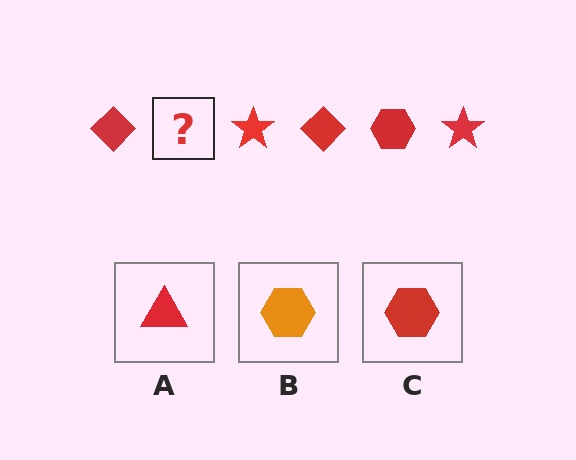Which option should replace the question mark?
Option C.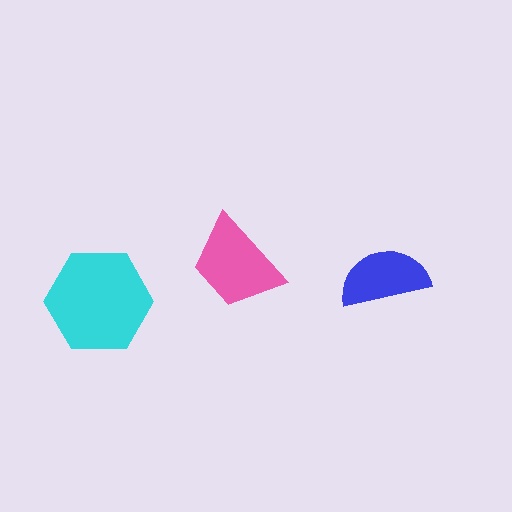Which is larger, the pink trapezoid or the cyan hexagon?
The cyan hexagon.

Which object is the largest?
The cyan hexagon.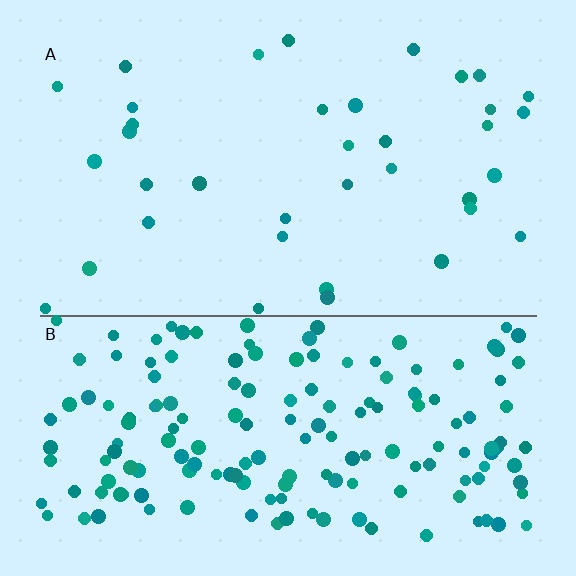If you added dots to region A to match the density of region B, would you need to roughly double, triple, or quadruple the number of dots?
Approximately quadruple.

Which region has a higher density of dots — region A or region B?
B (the bottom).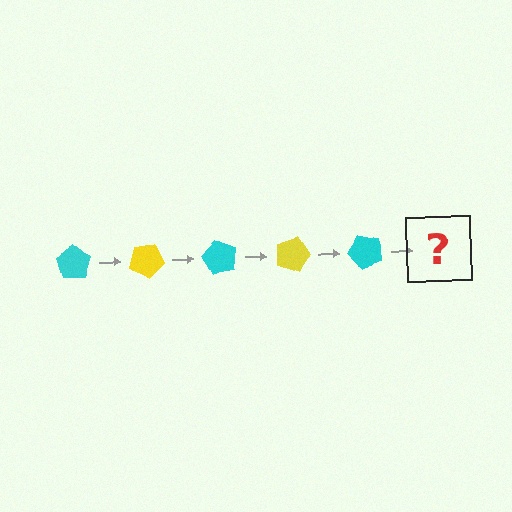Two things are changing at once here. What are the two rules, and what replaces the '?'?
The two rules are that it rotates 30 degrees each step and the color cycles through cyan and yellow. The '?' should be a yellow pentagon, rotated 150 degrees from the start.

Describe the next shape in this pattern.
It should be a yellow pentagon, rotated 150 degrees from the start.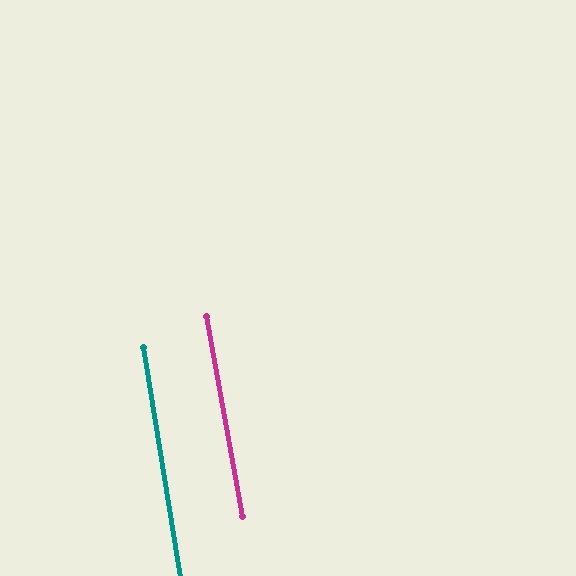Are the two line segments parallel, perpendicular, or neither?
Parallel — their directions differ by only 1.4°.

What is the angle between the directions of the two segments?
Approximately 1 degree.